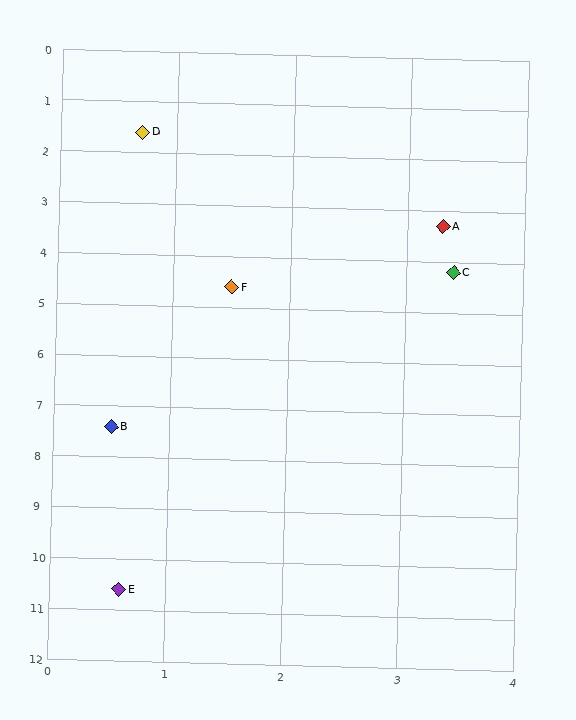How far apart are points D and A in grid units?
Points D and A are about 3.1 grid units apart.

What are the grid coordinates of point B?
Point B is at approximately (0.5, 7.4).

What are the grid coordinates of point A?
Point A is at approximately (3.3, 3.3).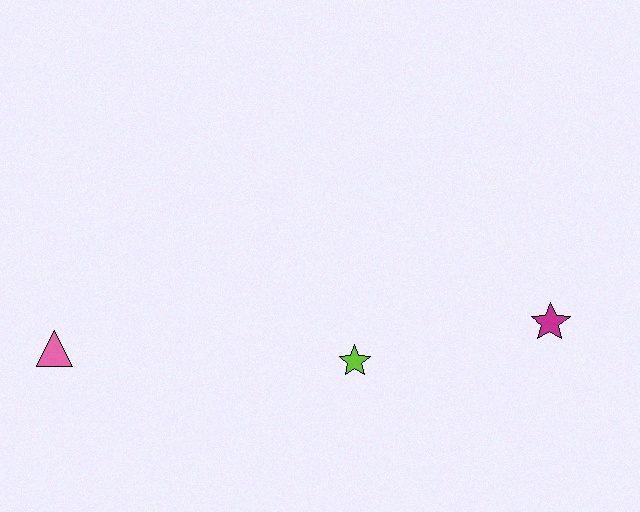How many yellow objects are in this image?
There are no yellow objects.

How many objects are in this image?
There are 3 objects.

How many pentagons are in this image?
There are no pentagons.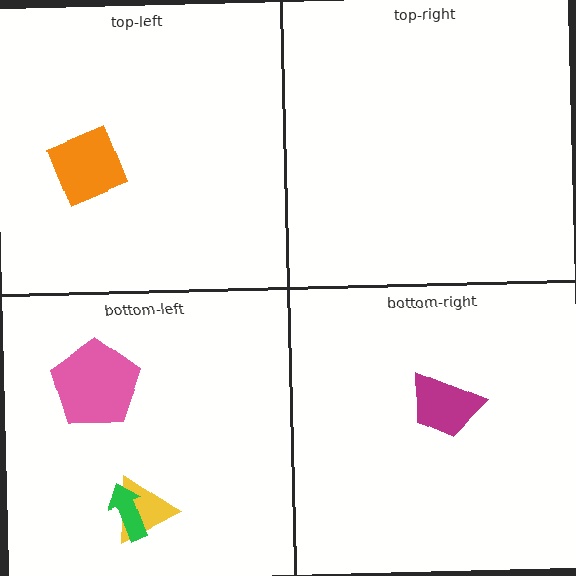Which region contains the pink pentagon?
The bottom-left region.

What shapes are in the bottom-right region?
The magenta trapezoid.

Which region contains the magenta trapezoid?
The bottom-right region.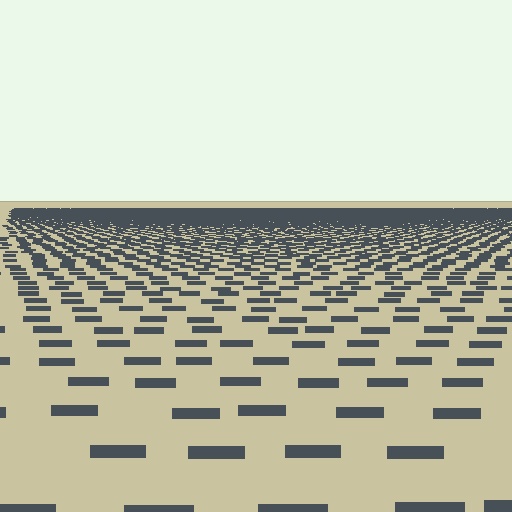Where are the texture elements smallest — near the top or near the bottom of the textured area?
Near the top.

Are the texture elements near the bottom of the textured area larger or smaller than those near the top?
Larger. Near the bottom, elements are closer to the viewer and appear at a bigger on-screen size.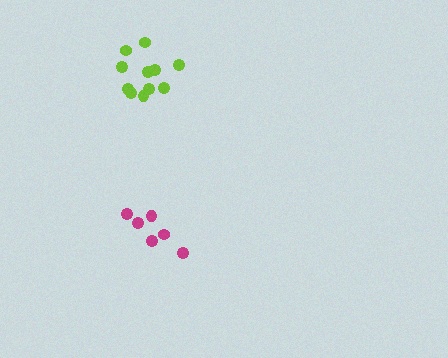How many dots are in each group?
Group 1: 11 dots, Group 2: 6 dots (17 total).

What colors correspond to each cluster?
The clusters are colored: lime, magenta.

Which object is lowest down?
The magenta cluster is bottommost.